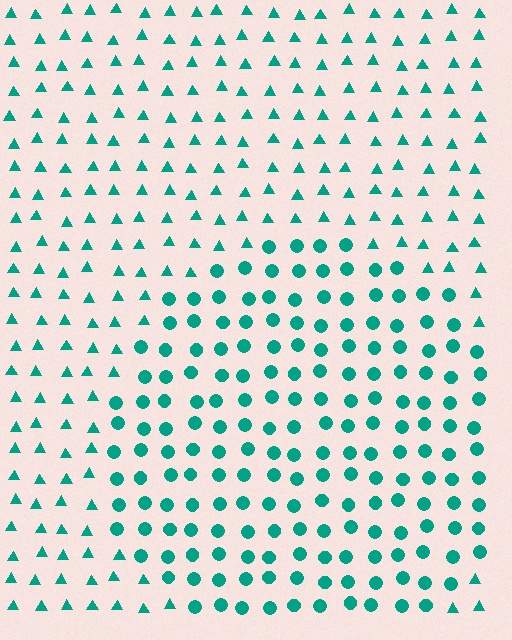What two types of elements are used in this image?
The image uses circles inside the circle region and triangles outside it.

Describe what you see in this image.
The image is filled with small teal elements arranged in a uniform grid. A circle-shaped region contains circles, while the surrounding area contains triangles. The boundary is defined purely by the change in element shape.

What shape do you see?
I see a circle.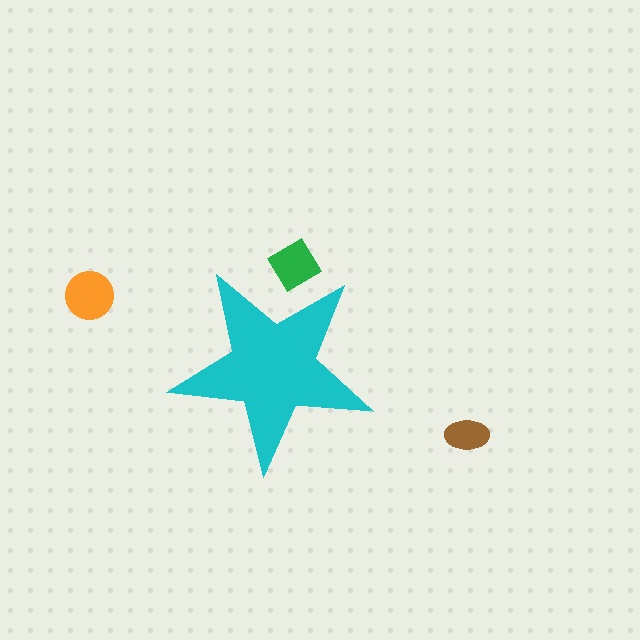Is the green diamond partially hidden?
Yes, the green diamond is partially hidden behind the cyan star.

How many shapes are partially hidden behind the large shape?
1 shape is partially hidden.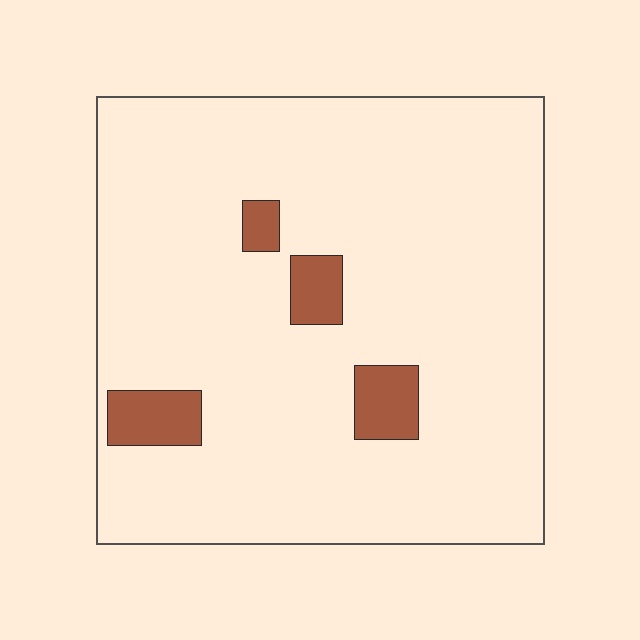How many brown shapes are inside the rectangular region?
4.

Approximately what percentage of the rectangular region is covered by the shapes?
Approximately 10%.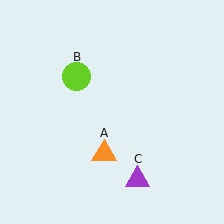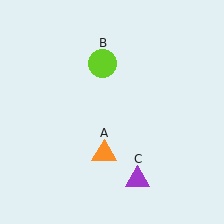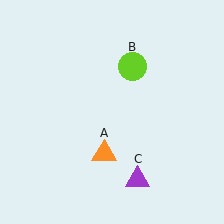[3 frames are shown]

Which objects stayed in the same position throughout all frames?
Orange triangle (object A) and purple triangle (object C) remained stationary.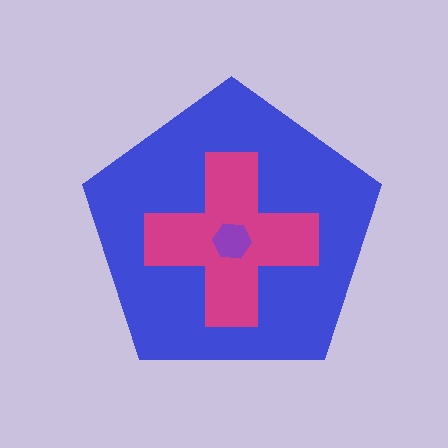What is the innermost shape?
The purple hexagon.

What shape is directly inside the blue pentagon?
The magenta cross.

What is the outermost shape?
The blue pentagon.